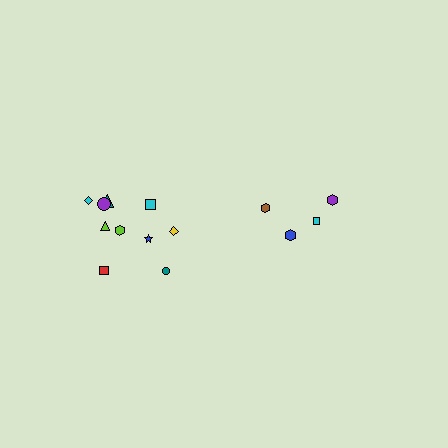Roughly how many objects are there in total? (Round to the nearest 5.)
Roughly 15 objects in total.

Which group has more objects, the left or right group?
The left group.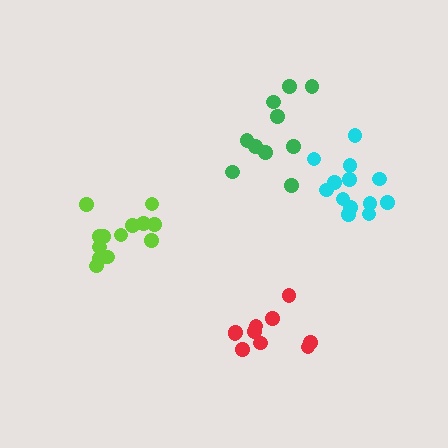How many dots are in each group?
Group 1: 10 dots, Group 2: 10 dots, Group 3: 13 dots, Group 4: 13 dots (46 total).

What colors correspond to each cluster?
The clusters are colored: green, red, cyan, lime.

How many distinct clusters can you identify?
There are 4 distinct clusters.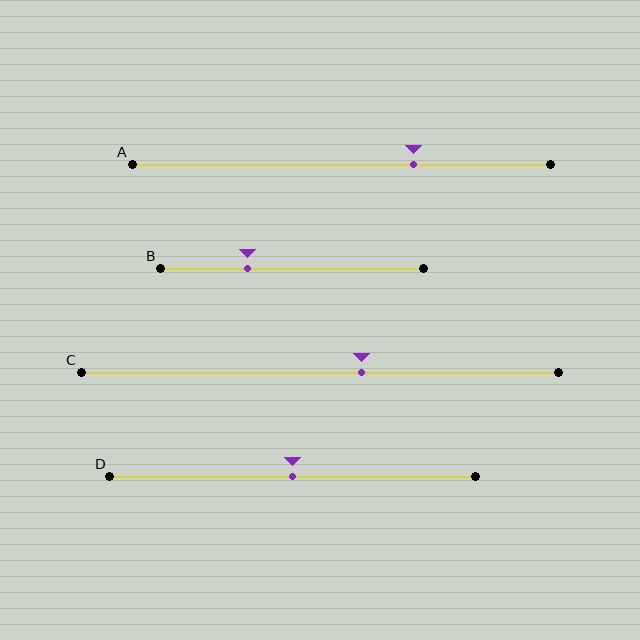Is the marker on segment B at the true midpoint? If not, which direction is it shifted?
No, the marker on segment B is shifted to the left by about 17% of the segment length.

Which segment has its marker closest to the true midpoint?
Segment D has its marker closest to the true midpoint.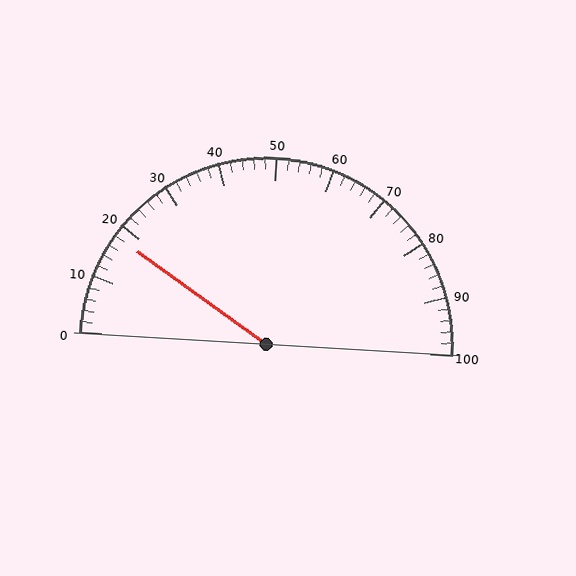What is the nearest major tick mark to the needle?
The nearest major tick mark is 20.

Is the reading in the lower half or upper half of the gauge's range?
The reading is in the lower half of the range (0 to 100).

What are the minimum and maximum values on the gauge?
The gauge ranges from 0 to 100.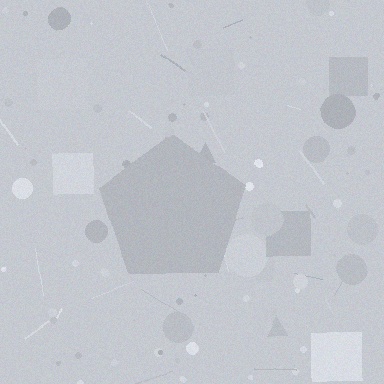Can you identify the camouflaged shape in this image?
The camouflaged shape is a pentagon.